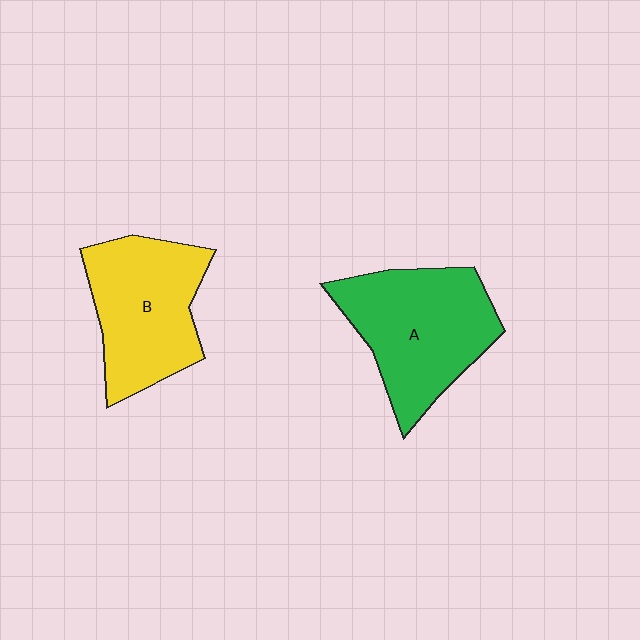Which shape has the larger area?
Shape A (green).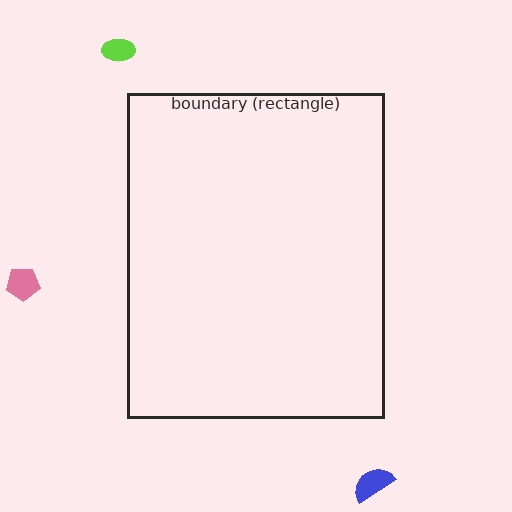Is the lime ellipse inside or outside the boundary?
Outside.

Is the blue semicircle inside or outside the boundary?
Outside.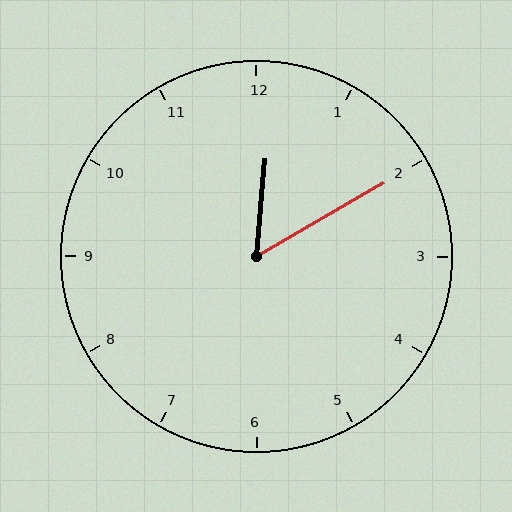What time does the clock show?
12:10.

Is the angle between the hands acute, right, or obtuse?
It is acute.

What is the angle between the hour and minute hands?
Approximately 55 degrees.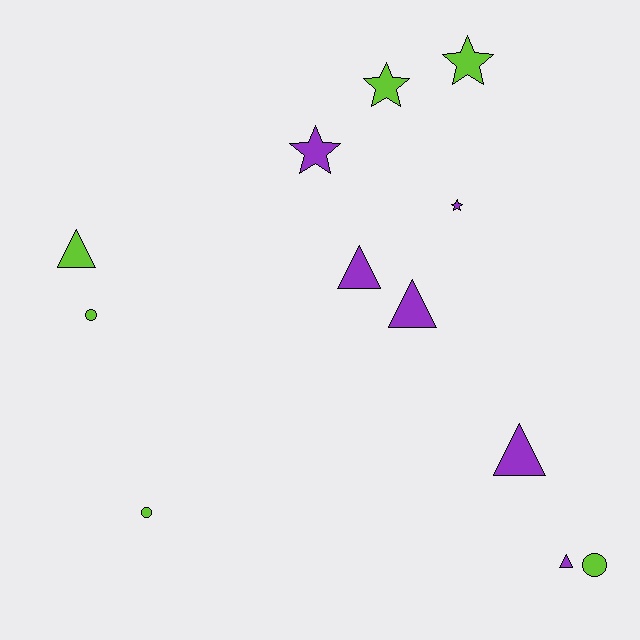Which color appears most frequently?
Purple, with 6 objects.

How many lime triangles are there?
There is 1 lime triangle.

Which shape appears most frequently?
Triangle, with 5 objects.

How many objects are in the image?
There are 12 objects.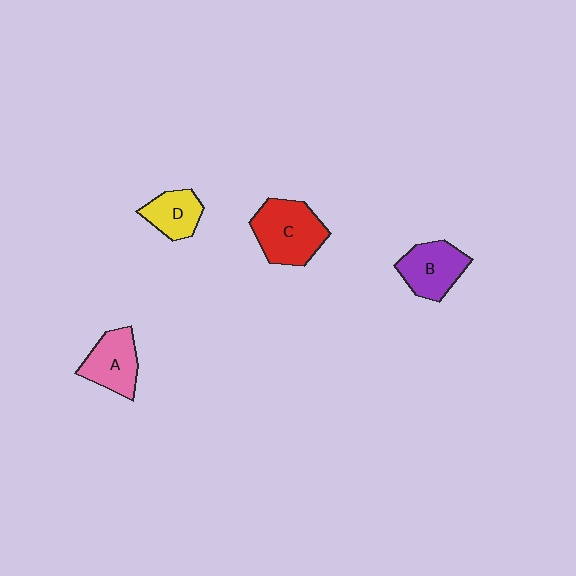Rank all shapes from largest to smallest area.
From largest to smallest: C (red), B (purple), A (pink), D (yellow).